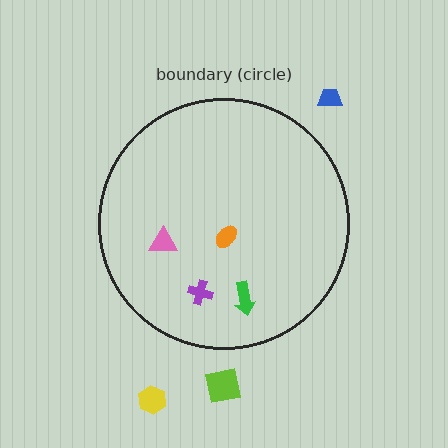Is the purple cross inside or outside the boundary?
Inside.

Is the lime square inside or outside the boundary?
Outside.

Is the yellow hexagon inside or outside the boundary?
Outside.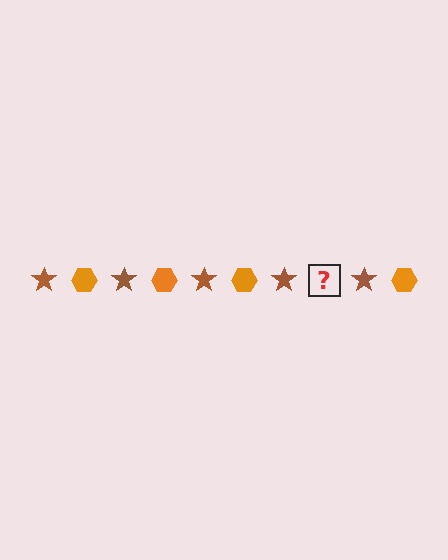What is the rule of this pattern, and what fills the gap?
The rule is that the pattern alternates between brown star and orange hexagon. The gap should be filled with an orange hexagon.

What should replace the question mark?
The question mark should be replaced with an orange hexagon.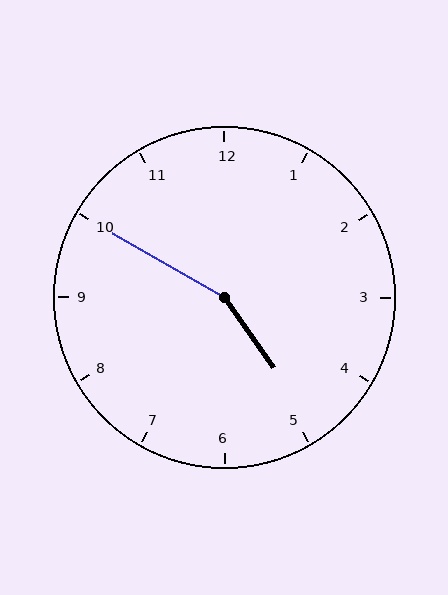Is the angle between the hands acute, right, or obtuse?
It is obtuse.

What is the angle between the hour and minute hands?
Approximately 155 degrees.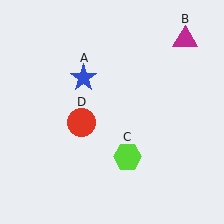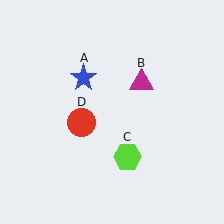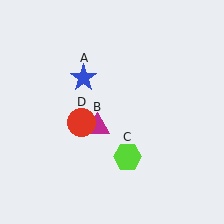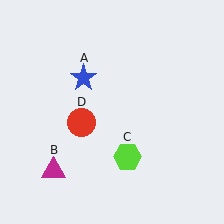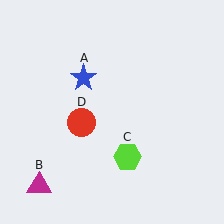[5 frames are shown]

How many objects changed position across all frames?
1 object changed position: magenta triangle (object B).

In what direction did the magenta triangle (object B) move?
The magenta triangle (object B) moved down and to the left.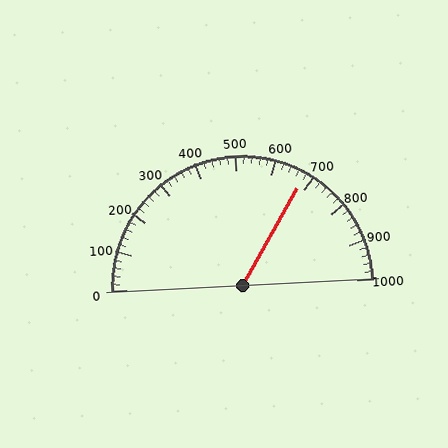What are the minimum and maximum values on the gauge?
The gauge ranges from 0 to 1000.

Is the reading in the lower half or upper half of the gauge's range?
The reading is in the upper half of the range (0 to 1000).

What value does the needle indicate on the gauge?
The needle indicates approximately 680.